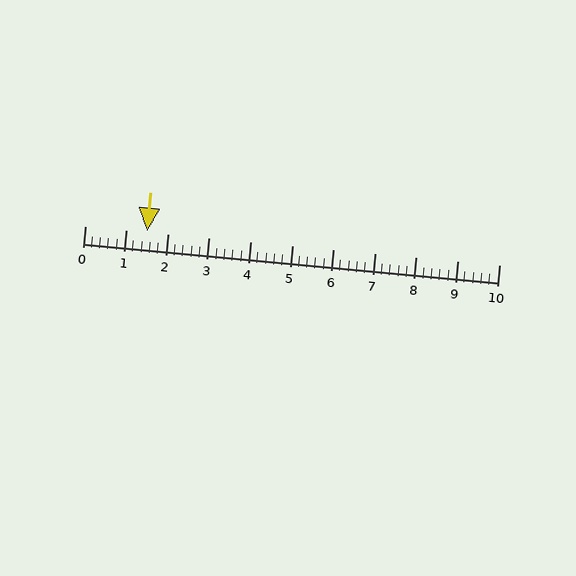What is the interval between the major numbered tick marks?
The major tick marks are spaced 1 units apart.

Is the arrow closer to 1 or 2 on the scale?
The arrow is closer to 2.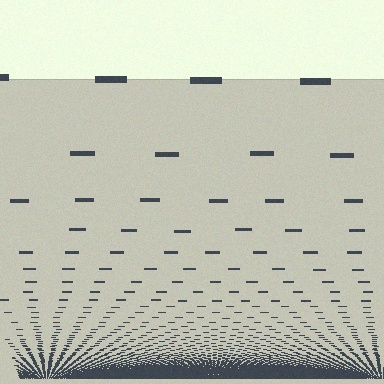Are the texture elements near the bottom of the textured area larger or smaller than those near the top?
Smaller. The gradient is inverted — elements near the bottom are smaller and denser.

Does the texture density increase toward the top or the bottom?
Density increases toward the bottom.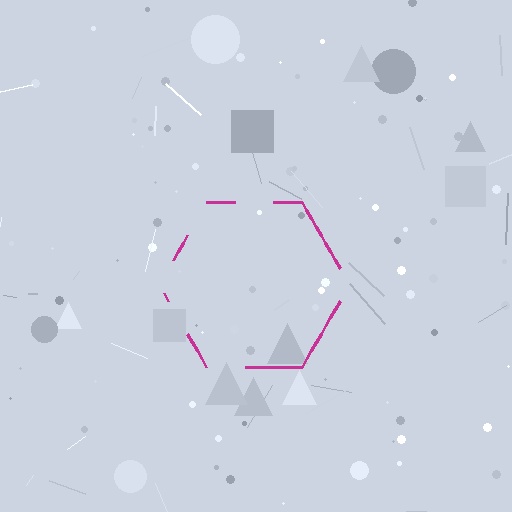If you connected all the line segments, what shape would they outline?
They would outline a hexagon.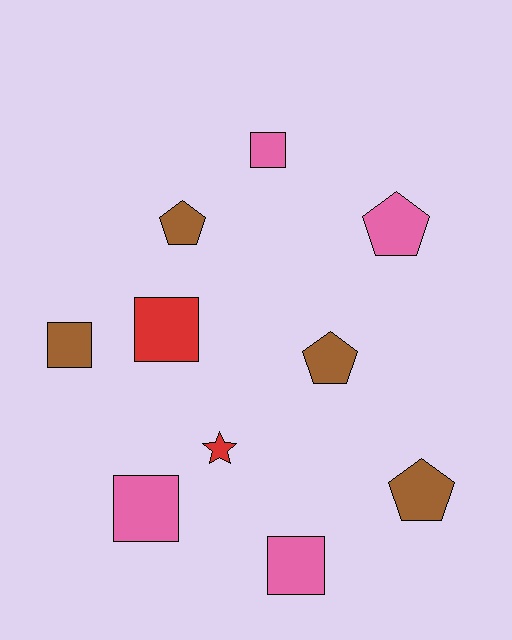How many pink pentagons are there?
There is 1 pink pentagon.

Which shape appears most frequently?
Square, with 5 objects.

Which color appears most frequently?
Brown, with 4 objects.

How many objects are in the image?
There are 10 objects.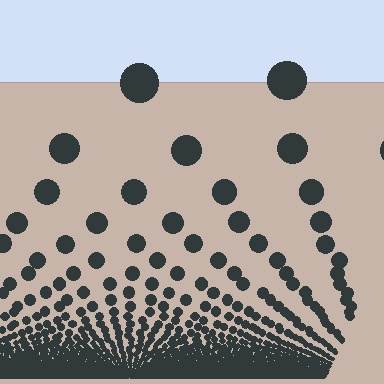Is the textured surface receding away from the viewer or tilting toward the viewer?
The surface appears to tilt toward the viewer. Texture elements get larger and sparser toward the top.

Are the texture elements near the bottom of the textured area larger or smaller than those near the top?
Smaller. The gradient is inverted — elements near the bottom are smaller and denser.